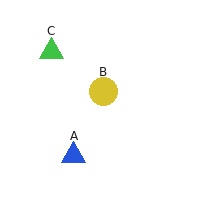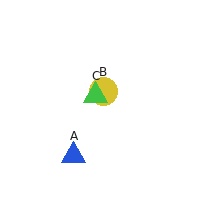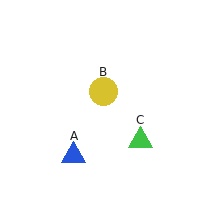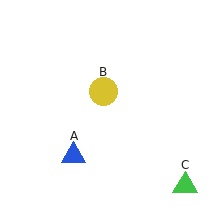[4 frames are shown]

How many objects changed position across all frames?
1 object changed position: green triangle (object C).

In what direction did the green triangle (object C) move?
The green triangle (object C) moved down and to the right.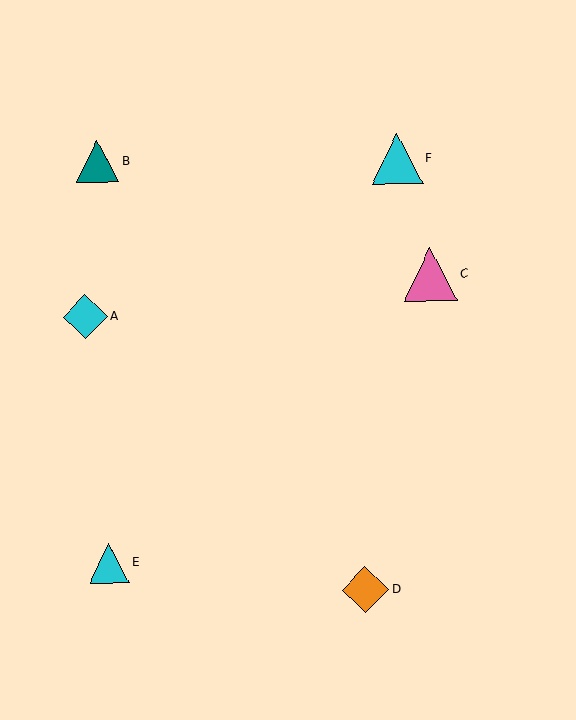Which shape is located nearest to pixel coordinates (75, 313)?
The cyan diamond (labeled A) at (85, 317) is nearest to that location.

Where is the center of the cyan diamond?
The center of the cyan diamond is at (85, 317).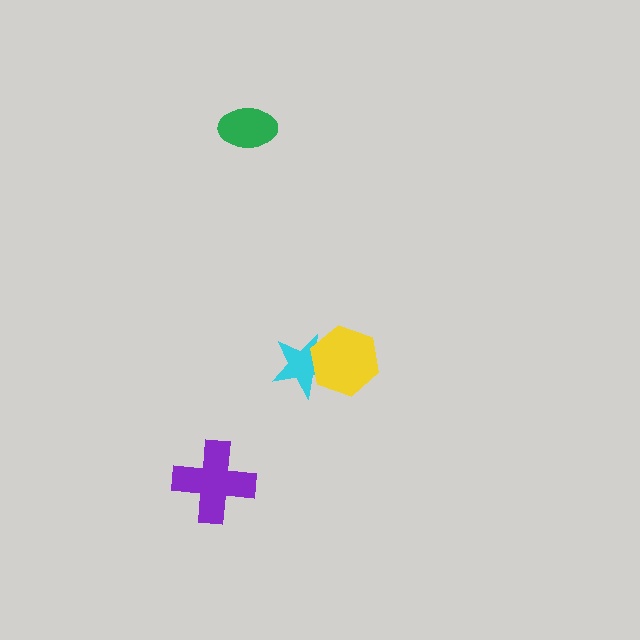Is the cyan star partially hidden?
Yes, it is partially covered by another shape.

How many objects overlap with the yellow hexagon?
1 object overlaps with the yellow hexagon.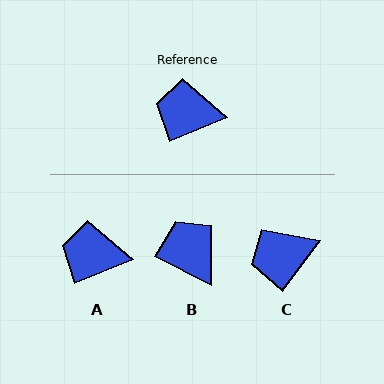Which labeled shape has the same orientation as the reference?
A.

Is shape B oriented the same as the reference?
No, it is off by about 50 degrees.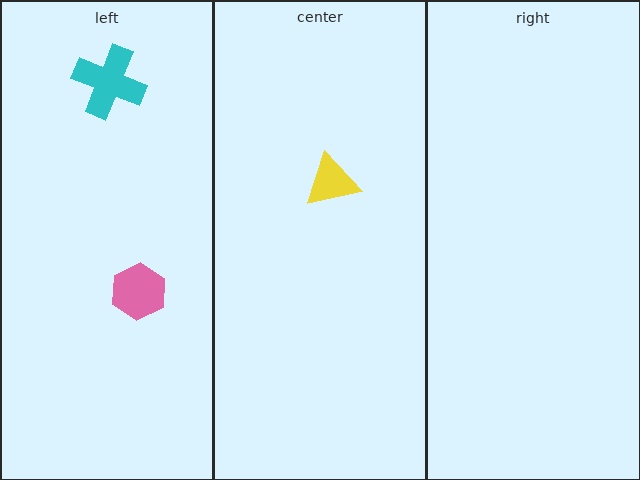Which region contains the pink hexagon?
The left region.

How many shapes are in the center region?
1.